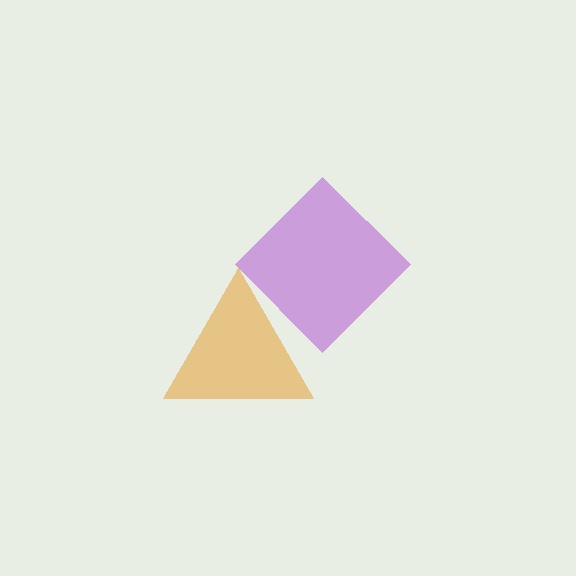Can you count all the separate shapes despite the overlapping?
Yes, there are 2 separate shapes.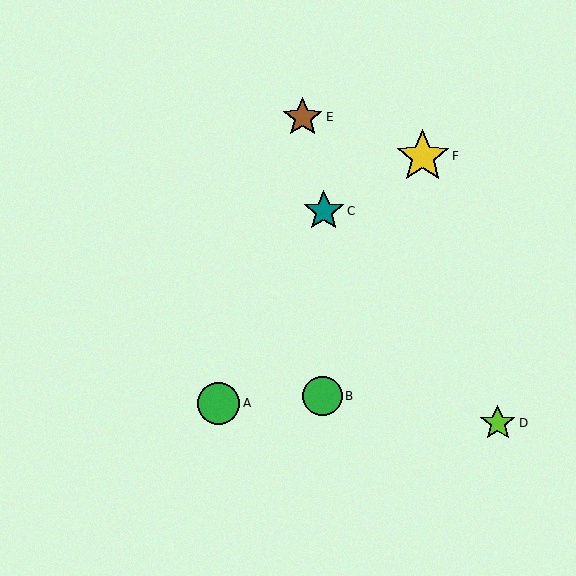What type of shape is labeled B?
Shape B is a green circle.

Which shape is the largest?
The yellow star (labeled F) is the largest.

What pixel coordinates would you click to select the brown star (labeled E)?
Click at (303, 117) to select the brown star E.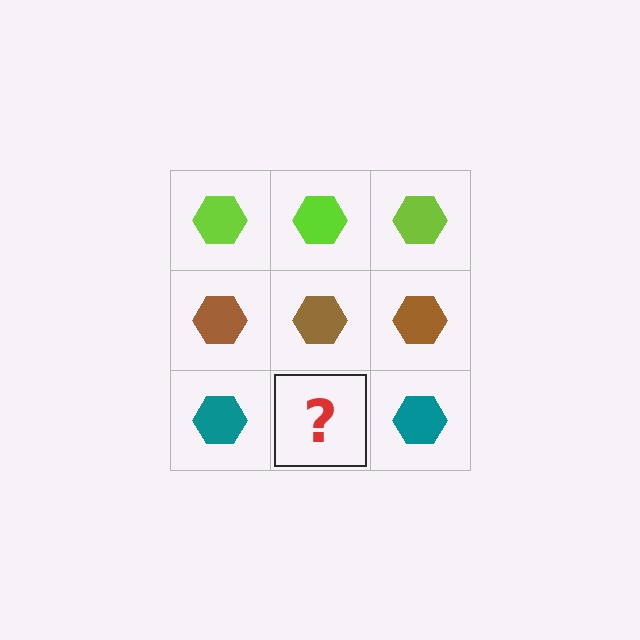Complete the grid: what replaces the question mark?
The question mark should be replaced with a teal hexagon.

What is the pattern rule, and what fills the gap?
The rule is that each row has a consistent color. The gap should be filled with a teal hexagon.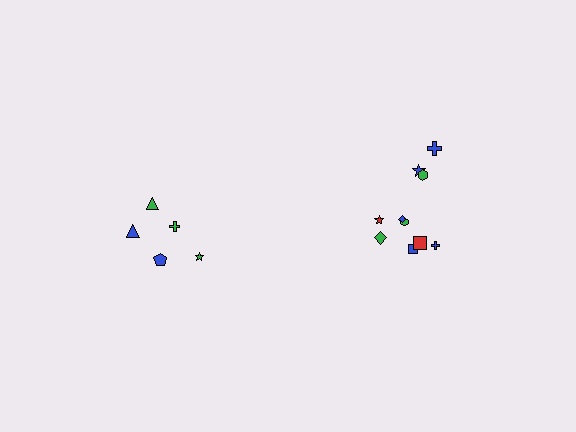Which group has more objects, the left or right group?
The right group.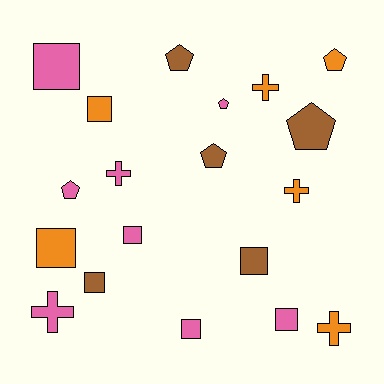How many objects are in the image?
There are 19 objects.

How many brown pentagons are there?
There are 3 brown pentagons.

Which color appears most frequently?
Pink, with 8 objects.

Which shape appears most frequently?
Square, with 8 objects.